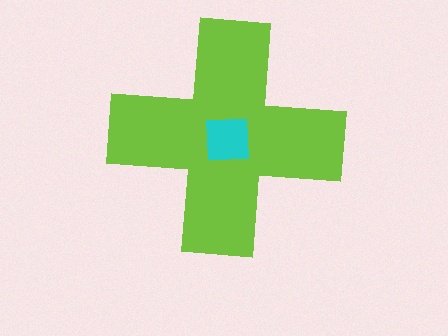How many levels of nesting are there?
2.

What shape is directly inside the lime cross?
The cyan square.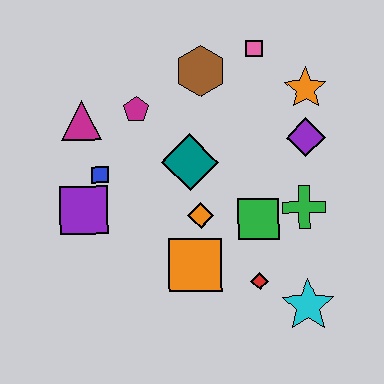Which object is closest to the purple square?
The blue square is closest to the purple square.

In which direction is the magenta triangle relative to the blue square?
The magenta triangle is above the blue square.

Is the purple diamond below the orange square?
No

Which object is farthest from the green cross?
The magenta triangle is farthest from the green cross.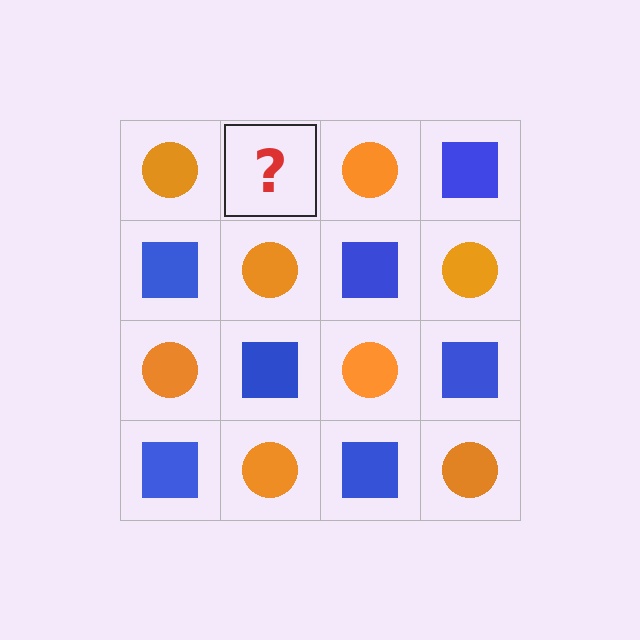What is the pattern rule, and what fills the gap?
The rule is that it alternates orange circle and blue square in a checkerboard pattern. The gap should be filled with a blue square.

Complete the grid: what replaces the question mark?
The question mark should be replaced with a blue square.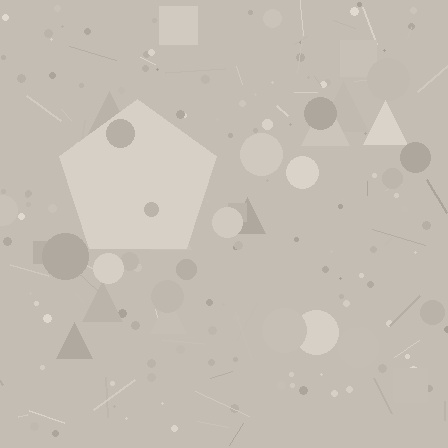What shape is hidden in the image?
A pentagon is hidden in the image.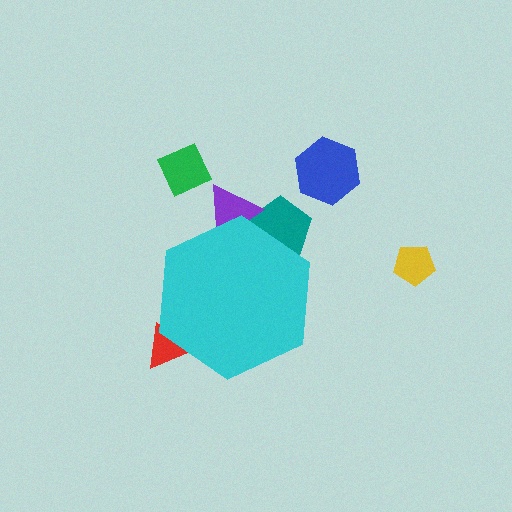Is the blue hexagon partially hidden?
No, the blue hexagon is fully visible.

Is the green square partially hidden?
No, the green square is fully visible.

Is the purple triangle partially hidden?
Yes, the purple triangle is partially hidden behind the cyan hexagon.